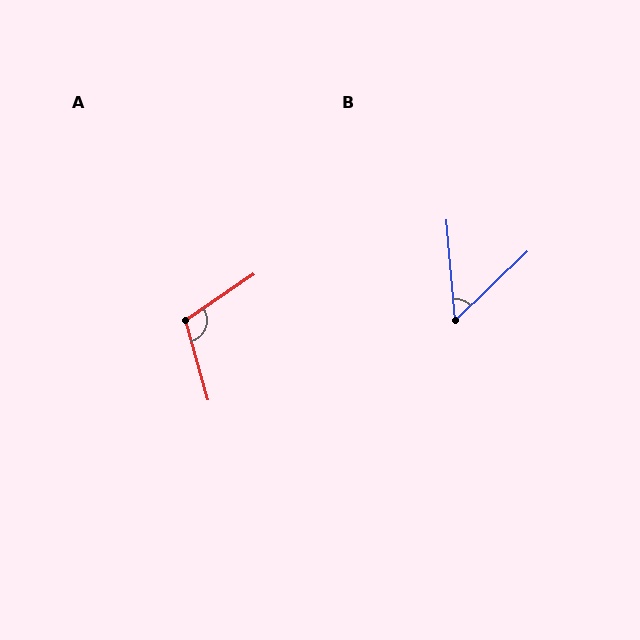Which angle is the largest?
A, at approximately 108 degrees.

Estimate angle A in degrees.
Approximately 108 degrees.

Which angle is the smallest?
B, at approximately 51 degrees.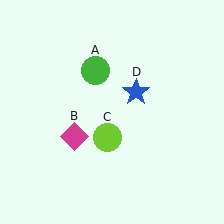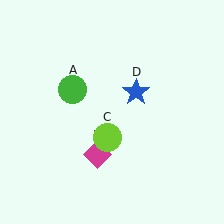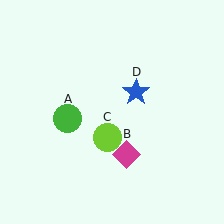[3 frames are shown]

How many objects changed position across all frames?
2 objects changed position: green circle (object A), magenta diamond (object B).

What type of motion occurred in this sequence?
The green circle (object A), magenta diamond (object B) rotated counterclockwise around the center of the scene.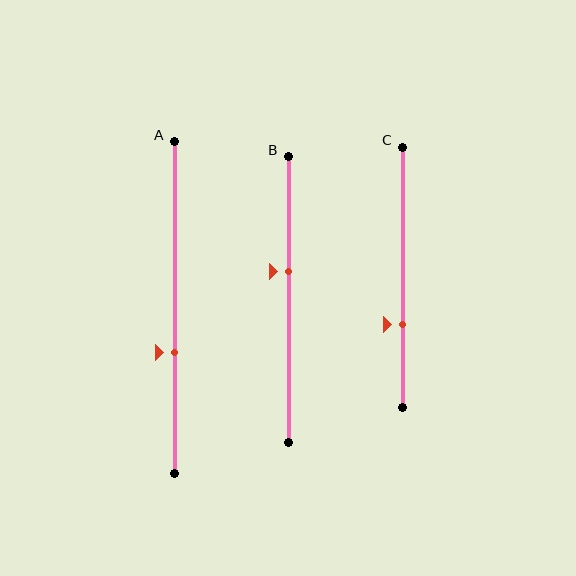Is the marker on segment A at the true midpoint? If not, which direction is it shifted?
No, the marker on segment A is shifted downward by about 13% of the segment length.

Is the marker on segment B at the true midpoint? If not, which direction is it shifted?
No, the marker on segment B is shifted upward by about 10% of the segment length.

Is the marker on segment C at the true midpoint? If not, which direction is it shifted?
No, the marker on segment C is shifted downward by about 18% of the segment length.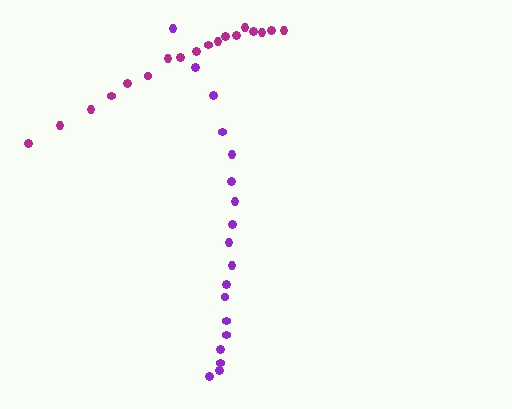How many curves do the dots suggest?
There are 2 distinct paths.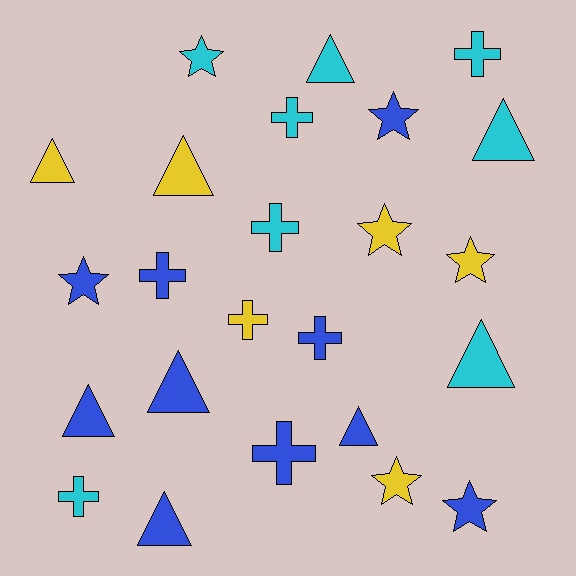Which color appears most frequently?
Blue, with 10 objects.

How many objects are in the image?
There are 24 objects.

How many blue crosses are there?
There are 3 blue crosses.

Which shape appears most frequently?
Triangle, with 9 objects.